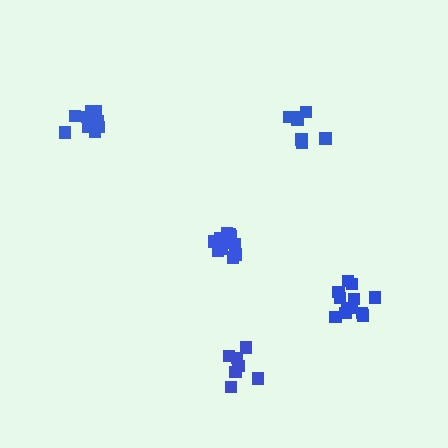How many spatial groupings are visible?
There are 5 spatial groupings.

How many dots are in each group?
Group 1: 13 dots, Group 2: 9 dots, Group 3: 7 dots, Group 4: 7 dots, Group 5: 12 dots (48 total).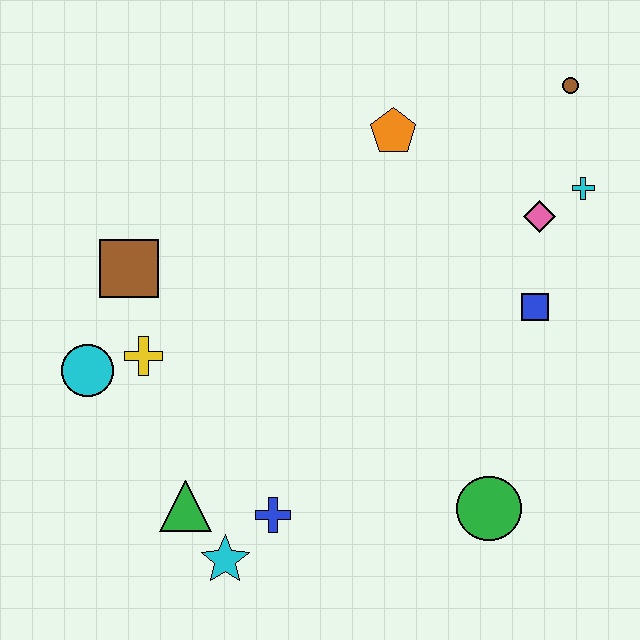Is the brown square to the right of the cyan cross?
No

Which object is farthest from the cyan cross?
The cyan circle is farthest from the cyan cross.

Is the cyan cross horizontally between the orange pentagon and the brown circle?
No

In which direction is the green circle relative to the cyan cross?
The green circle is below the cyan cross.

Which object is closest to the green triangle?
The cyan star is closest to the green triangle.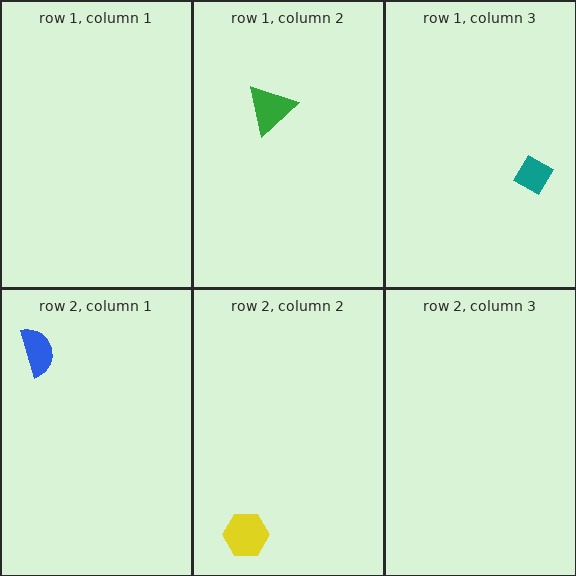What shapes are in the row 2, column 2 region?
The yellow hexagon.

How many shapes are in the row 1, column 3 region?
1.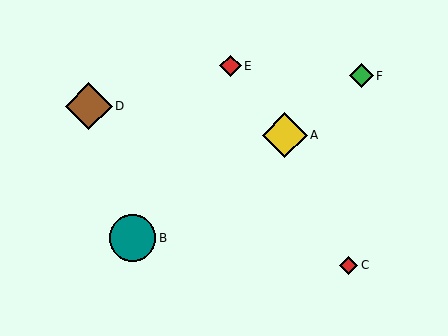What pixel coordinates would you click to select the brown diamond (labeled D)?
Click at (89, 106) to select the brown diamond D.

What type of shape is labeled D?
Shape D is a brown diamond.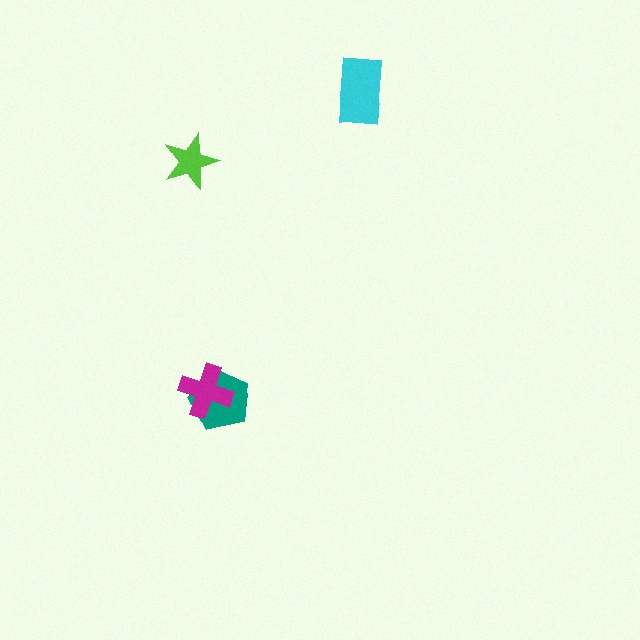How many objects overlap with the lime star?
0 objects overlap with the lime star.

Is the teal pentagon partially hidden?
Yes, it is partially covered by another shape.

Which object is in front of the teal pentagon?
The magenta cross is in front of the teal pentagon.